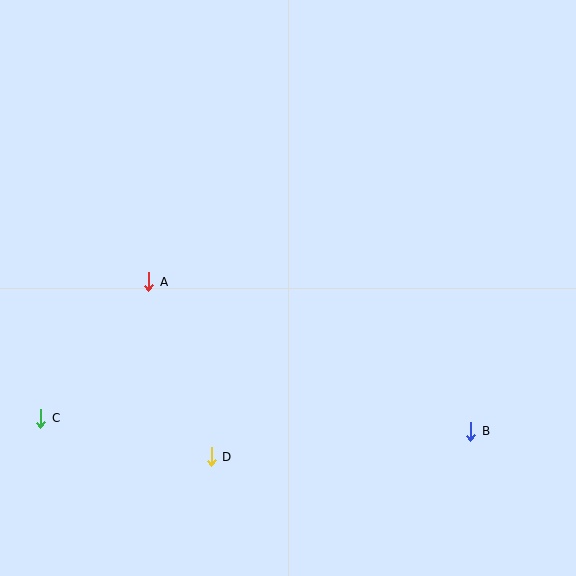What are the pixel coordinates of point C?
Point C is at (41, 418).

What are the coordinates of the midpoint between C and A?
The midpoint between C and A is at (95, 350).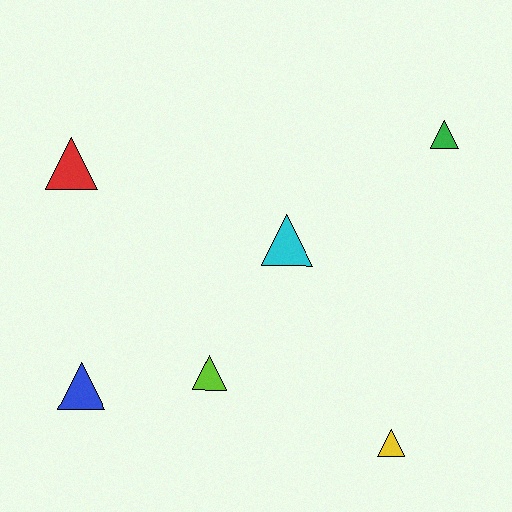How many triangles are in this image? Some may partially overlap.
There are 6 triangles.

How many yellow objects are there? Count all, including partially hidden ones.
There is 1 yellow object.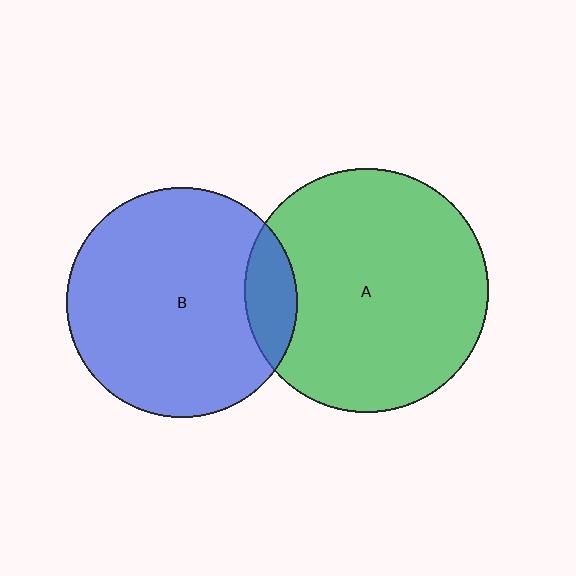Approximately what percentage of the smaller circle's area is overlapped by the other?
Approximately 15%.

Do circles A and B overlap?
Yes.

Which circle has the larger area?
Circle A (green).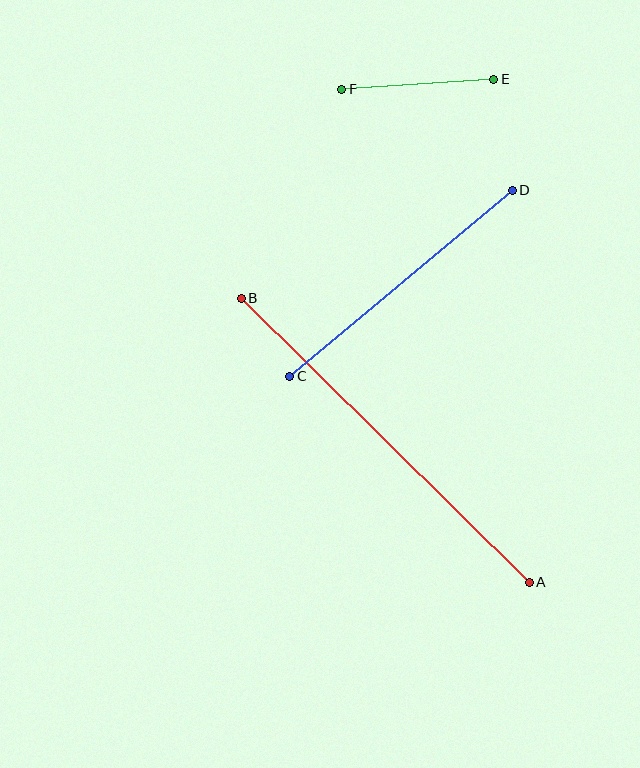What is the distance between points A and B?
The distance is approximately 405 pixels.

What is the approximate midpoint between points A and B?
The midpoint is at approximately (385, 440) pixels.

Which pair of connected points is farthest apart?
Points A and B are farthest apart.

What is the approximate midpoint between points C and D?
The midpoint is at approximately (401, 283) pixels.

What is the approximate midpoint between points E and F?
The midpoint is at approximately (418, 84) pixels.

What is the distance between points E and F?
The distance is approximately 152 pixels.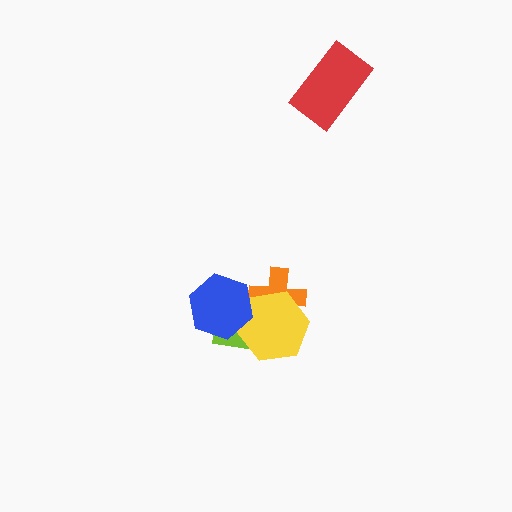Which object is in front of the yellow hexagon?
The blue hexagon is in front of the yellow hexagon.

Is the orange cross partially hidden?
Yes, it is partially covered by another shape.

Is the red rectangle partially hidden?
No, no other shape covers it.